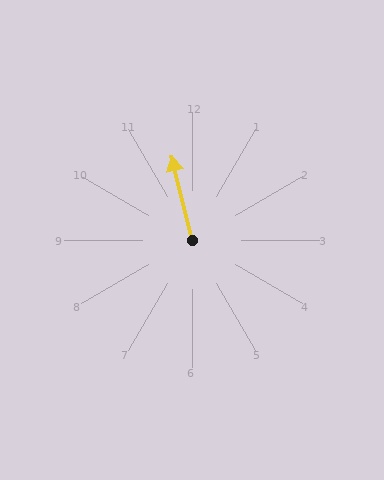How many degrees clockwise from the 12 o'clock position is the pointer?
Approximately 346 degrees.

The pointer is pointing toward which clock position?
Roughly 12 o'clock.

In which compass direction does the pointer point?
North.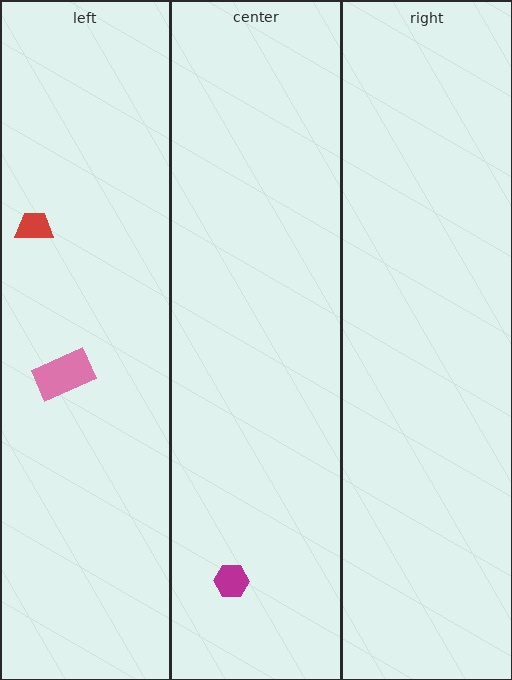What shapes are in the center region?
The magenta hexagon.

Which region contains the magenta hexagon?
The center region.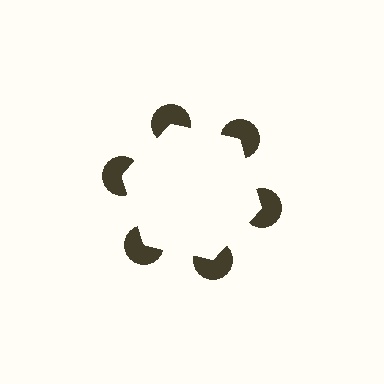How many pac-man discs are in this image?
There are 6 — one at each vertex of the illusory hexagon.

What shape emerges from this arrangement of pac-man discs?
An illusory hexagon — its edges are inferred from the aligned wedge cuts in the pac-man discs, not physically drawn.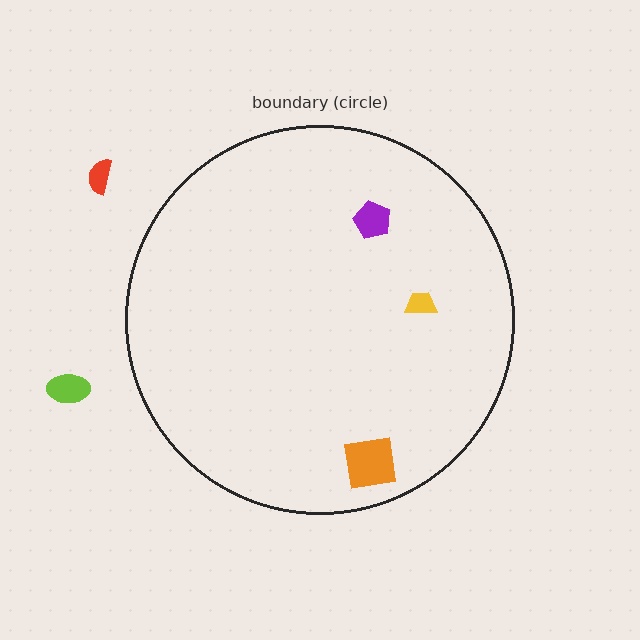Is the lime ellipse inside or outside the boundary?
Outside.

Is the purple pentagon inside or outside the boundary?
Inside.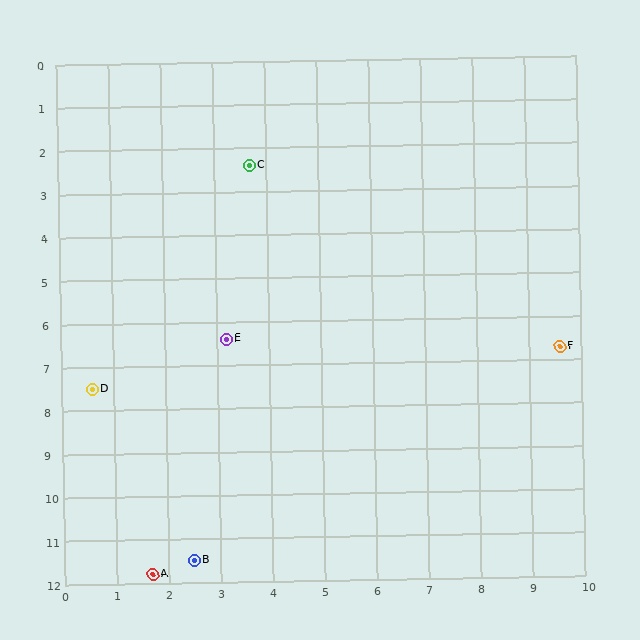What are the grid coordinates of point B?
Point B is at approximately (2.5, 11.5).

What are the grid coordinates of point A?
Point A is at approximately (1.7, 11.8).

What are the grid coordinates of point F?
Point F is at approximately (9.6, 6.7).